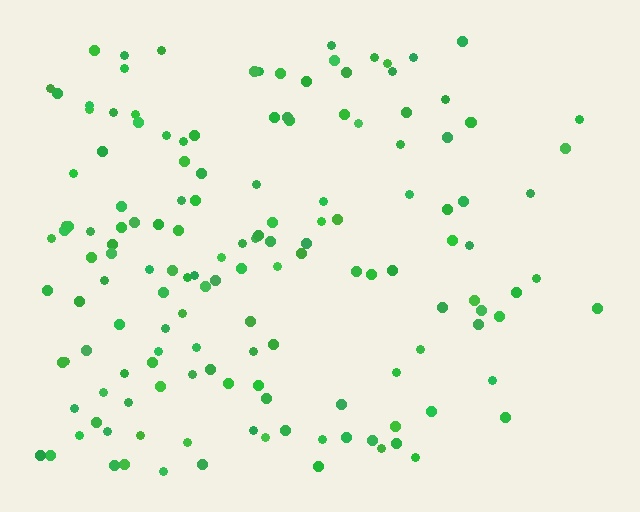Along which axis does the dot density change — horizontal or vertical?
Horizontal.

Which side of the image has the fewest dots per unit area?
The right.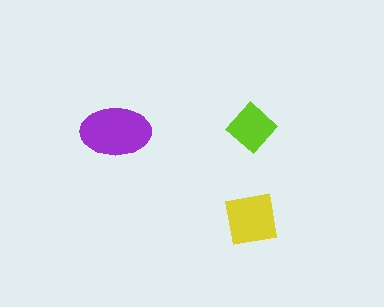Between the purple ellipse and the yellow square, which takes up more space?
The purple ellipse.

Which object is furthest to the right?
The lime diamond is rightmost.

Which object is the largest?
The purple ellipse.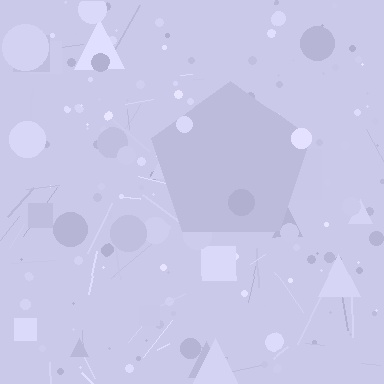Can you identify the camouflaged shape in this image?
The camouflaged shape is a pentagon.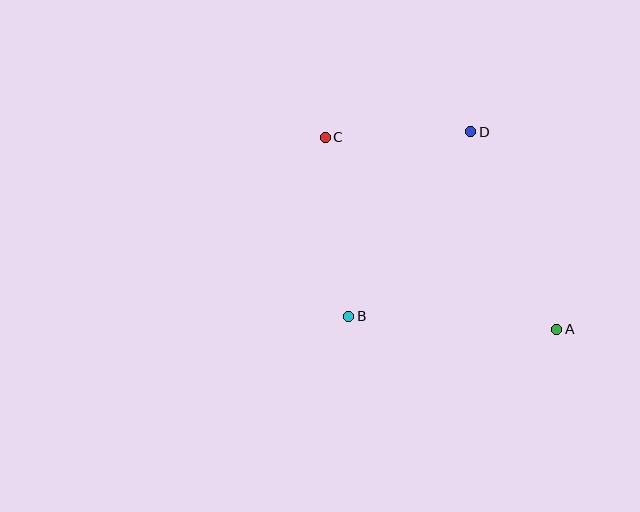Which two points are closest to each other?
Points C and D are closest to each other.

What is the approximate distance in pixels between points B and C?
The distance between B and C is approximately 181 pixels.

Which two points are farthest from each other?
Points A and C are farthest from each other.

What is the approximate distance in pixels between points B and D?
The distance between B and D is approximately 221 pixels.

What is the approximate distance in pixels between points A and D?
The distance between A and D is approximately 216 pixels.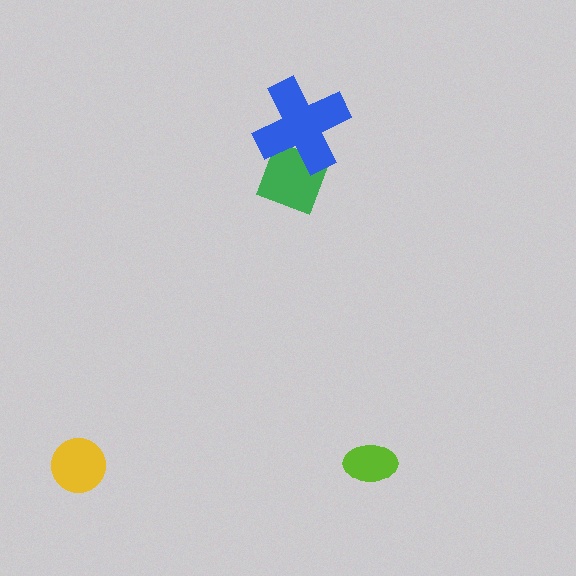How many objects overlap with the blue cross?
1 object overlaps with the blue cross.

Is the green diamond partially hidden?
Yes, it is partially covered by another shape.